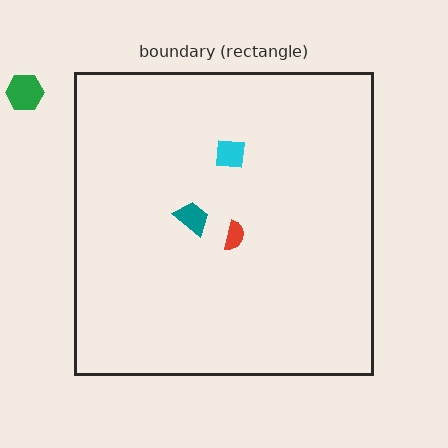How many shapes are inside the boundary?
3 inside, 1 outside.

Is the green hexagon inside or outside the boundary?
Outside.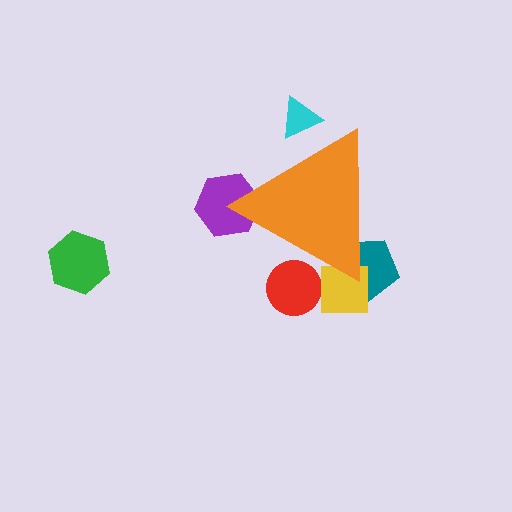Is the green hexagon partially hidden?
No, the green hexagon is fully visible.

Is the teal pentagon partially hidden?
Yes, the teal pentagon is partially hidden behind the orange triangle.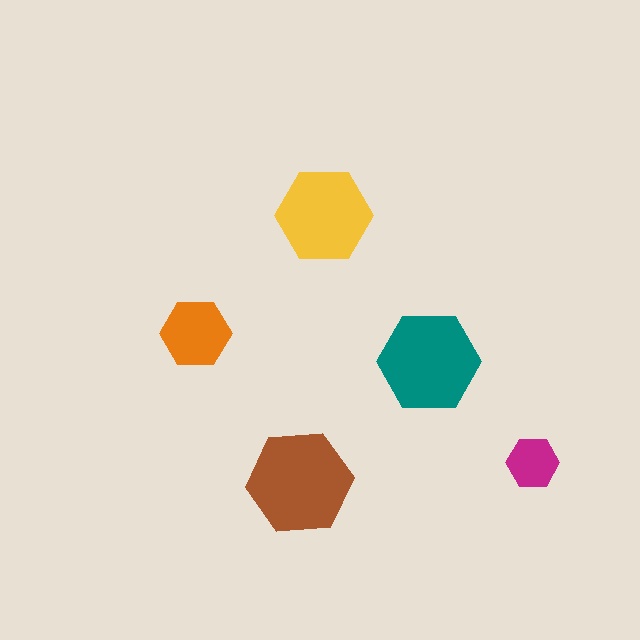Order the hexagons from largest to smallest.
the brown one, the teal one, the yellow one, the orange one, the magenta one.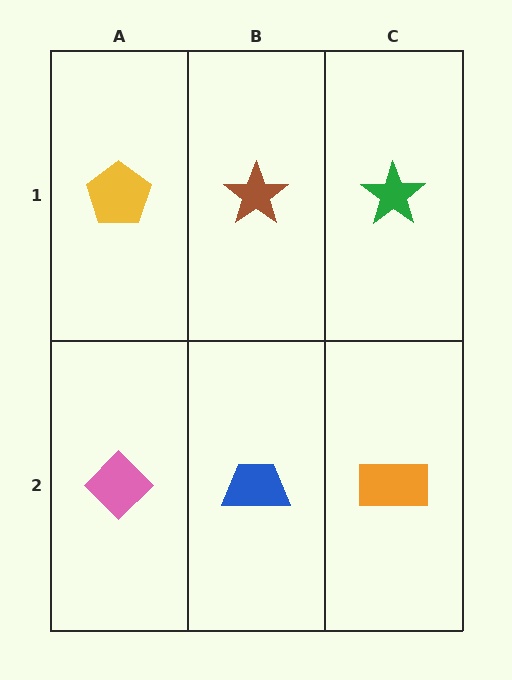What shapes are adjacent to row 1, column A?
A pink diamond (row 2, column A), a brown star (row 1, column B).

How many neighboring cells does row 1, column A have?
2.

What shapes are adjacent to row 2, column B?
A brown star (row 1, column B), a pink diamond (row 2, column A), an orange rectangle (row 2, column C).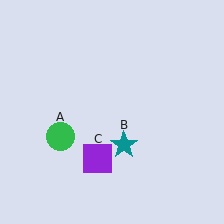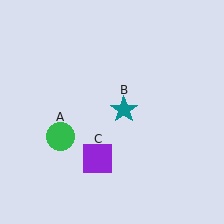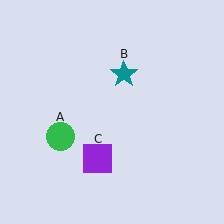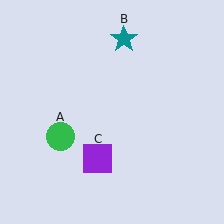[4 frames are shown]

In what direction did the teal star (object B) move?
The teal star (object B) moved up.